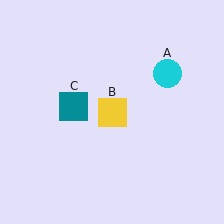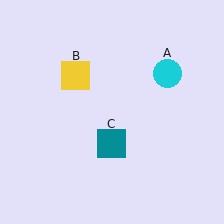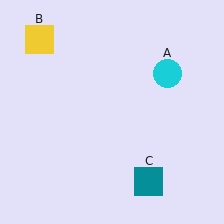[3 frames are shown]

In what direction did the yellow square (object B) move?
The yellow square (object B) moved up and to the left.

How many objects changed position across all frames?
2 objects changed position: yellow square (object B), teal square (object C).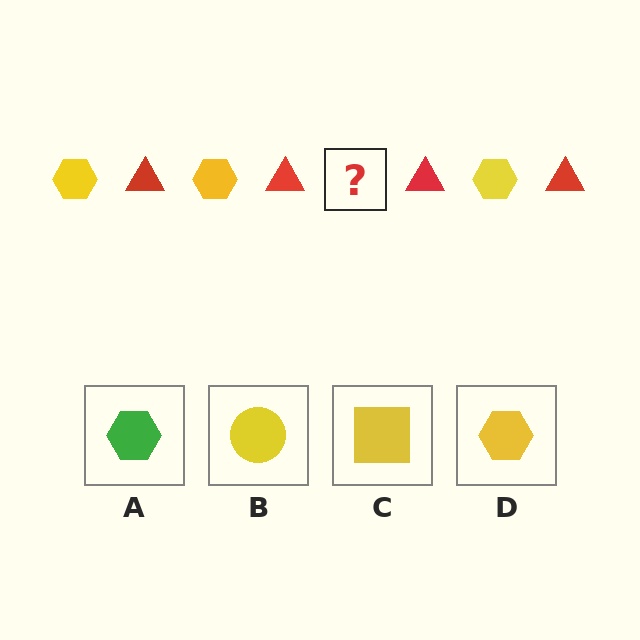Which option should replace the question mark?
Option D.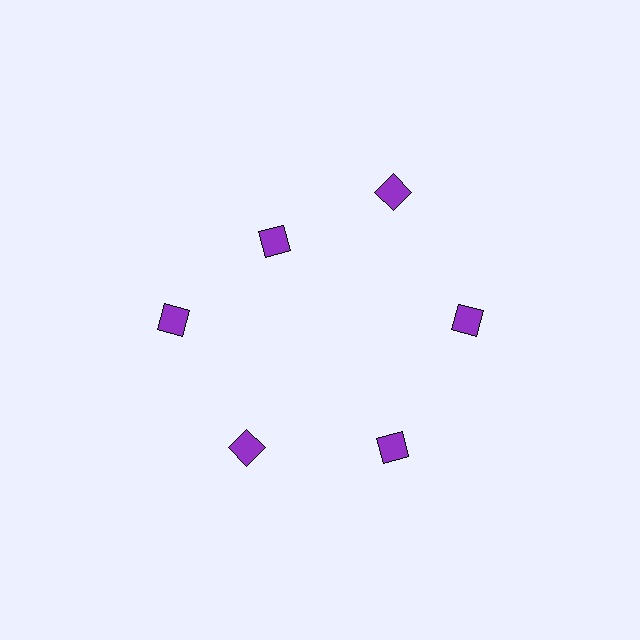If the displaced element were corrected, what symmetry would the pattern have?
It would have 6-fold rotational symmetry — the pattern would map onto itself every 60 degrees.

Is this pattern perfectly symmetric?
No. The 6 purple diamonds are arranged in a ring, but one element near the 11 o'clock position is pulled inward toward the center, breaking the 6-fold rotational symmetry.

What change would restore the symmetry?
The symmetry would be restored by moving it outward, back onto the ring so that all 6 diamonds sit at equal angles and equal distance from the center.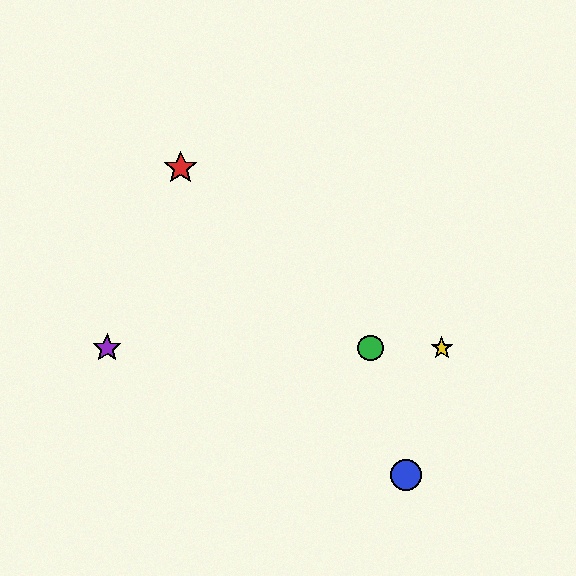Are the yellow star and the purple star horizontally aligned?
Yes, both are at y≈348.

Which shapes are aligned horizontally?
The green circle, the yellow star, the purple star are aligned horizontally.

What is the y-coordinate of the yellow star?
The yellow star is at y≈348.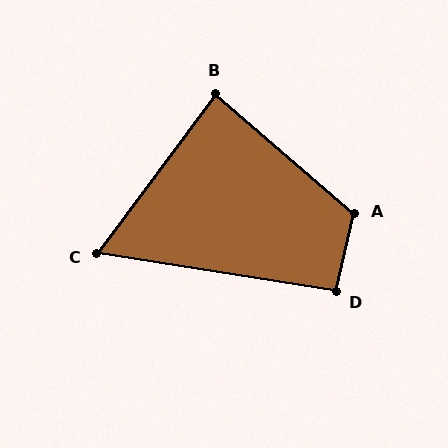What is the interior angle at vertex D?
Approximately 94 degrees (approximately right).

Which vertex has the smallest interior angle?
C, at approximately 62 degrees.